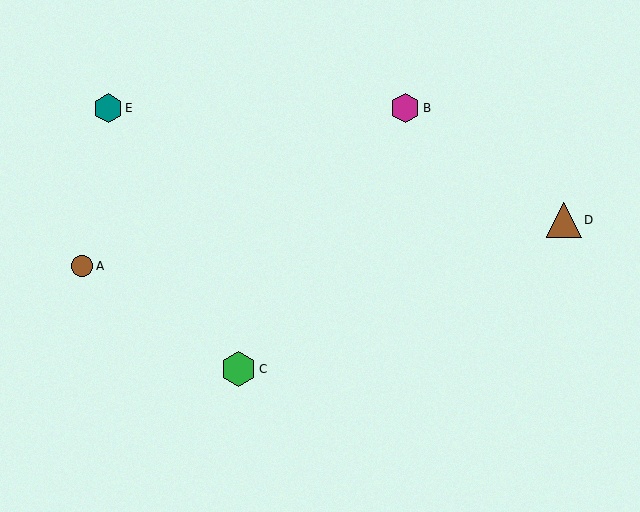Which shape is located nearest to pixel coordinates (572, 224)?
The brown triangle (labeled D) at (564, 220) is nearest to that location.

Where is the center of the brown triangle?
The center of the brown triangle is at (564, 220).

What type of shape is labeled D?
Shape D is a brown triangle.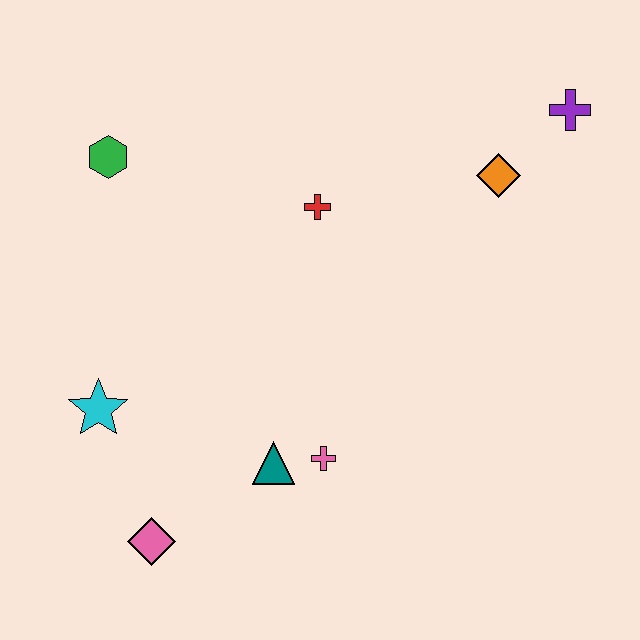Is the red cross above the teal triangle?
Yes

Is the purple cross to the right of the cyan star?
Yes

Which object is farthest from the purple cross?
The pink diamond is farthest from the purple cross.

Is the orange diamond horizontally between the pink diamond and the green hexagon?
No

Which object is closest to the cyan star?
The pink diamond is closest to the cyan star.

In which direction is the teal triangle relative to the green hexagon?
The teal triangle is below the green hexagon.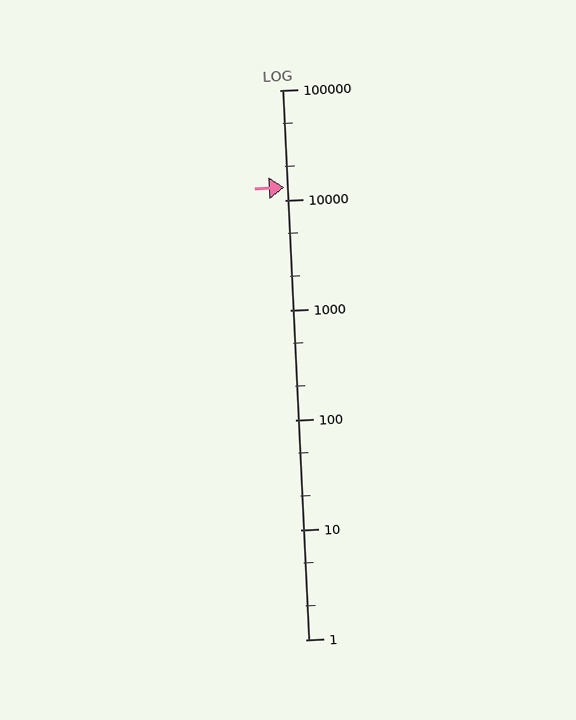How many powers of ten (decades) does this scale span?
The scale spans 5 decades, from 1 to 100000.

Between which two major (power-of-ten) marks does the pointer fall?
The pointer is between 10000 and 100000.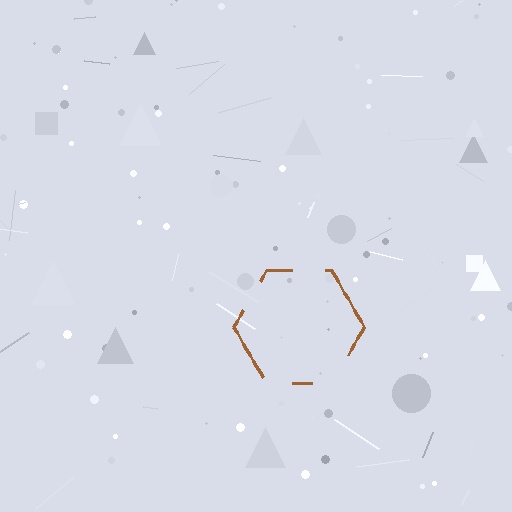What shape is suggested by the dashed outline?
The dashed outline suggests a hexagon.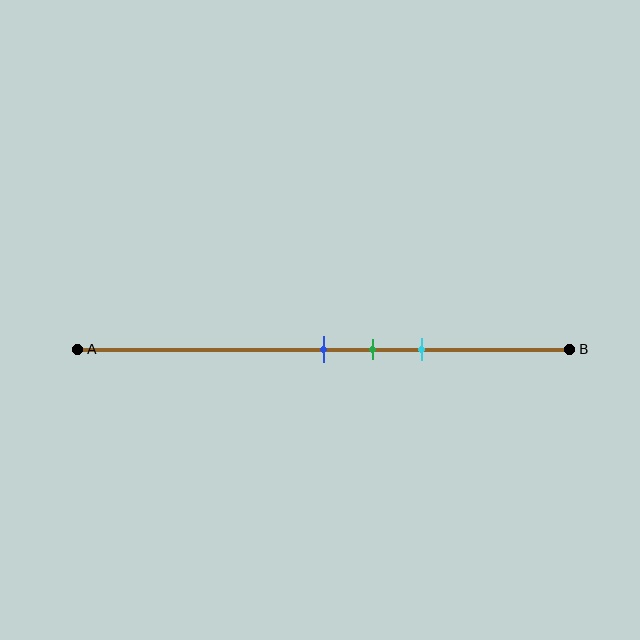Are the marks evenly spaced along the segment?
Yes, the marks are approximately evenly spaced.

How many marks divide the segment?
There are 3 marks dividing the segment.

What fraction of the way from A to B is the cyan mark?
The cyan mark is approximately 70% (0.7) of the way from A to B.